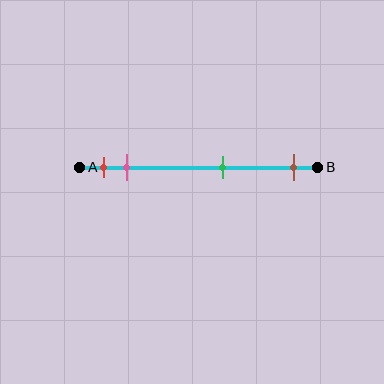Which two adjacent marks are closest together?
The red and pink marks are the closest adjacent pair.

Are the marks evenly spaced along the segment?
No, the marks are not evenly spaced.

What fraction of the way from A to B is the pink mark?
The pink mark is approximately 20% (0.2) of the way from A to B.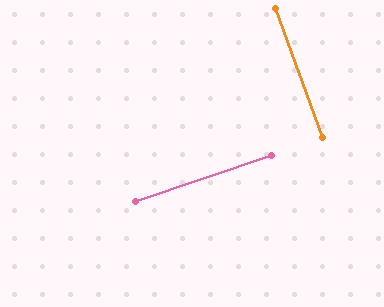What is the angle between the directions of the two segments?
Approximately 89 degrees.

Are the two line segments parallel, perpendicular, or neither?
Perpendicular — they meet at approximately 89°.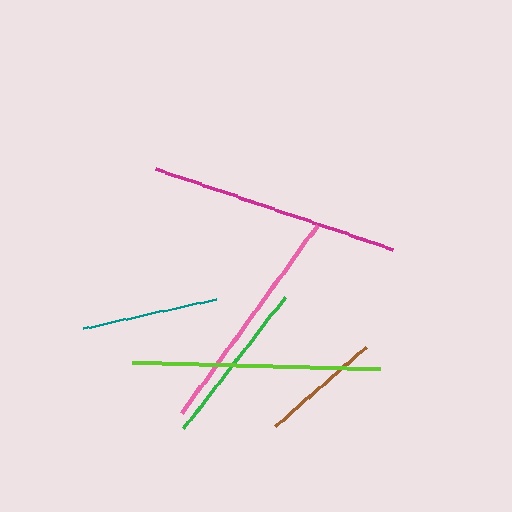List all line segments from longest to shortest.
From longest to shortest: magenta, lime, pink, green, teal, brown.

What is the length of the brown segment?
The brown segment is approximately 120 pixels long.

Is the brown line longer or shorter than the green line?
The green line is longer than the brown line.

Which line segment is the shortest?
The brown line is the shortest at approximately 120 pixels.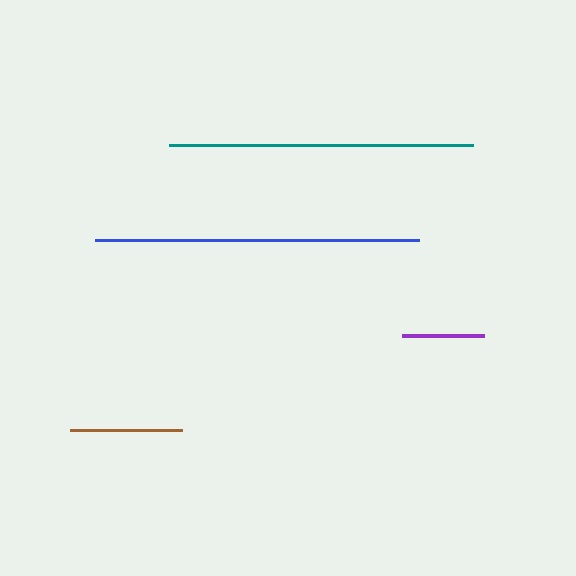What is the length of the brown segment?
The brown segment is approximately 112 pixels long.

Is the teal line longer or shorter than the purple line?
The teal line is longer than the purple line.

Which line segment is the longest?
The blue line is the longest at approximately 323 pixels.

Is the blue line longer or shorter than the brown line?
The blue line is longer than the brown line.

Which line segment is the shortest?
The purple line is the shortest at approximately 82 pixels.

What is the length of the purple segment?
The purple segment is approximately 82 pixels long.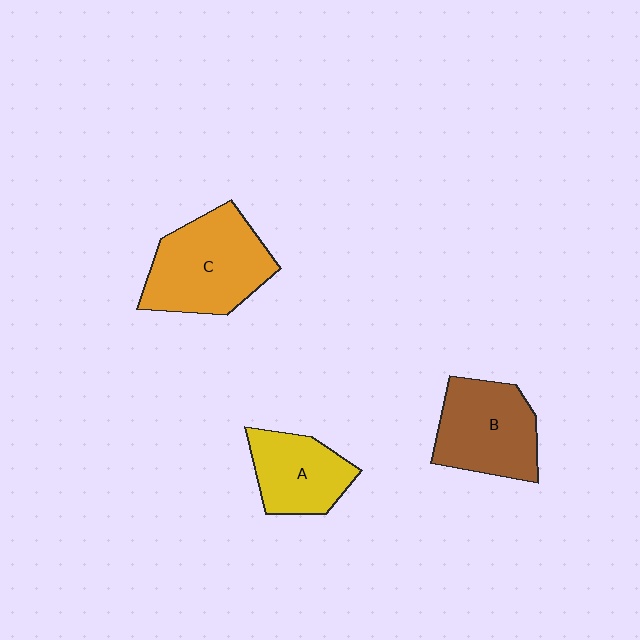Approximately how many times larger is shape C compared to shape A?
Approximately 1.5 times.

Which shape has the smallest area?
Shape A (yellow).